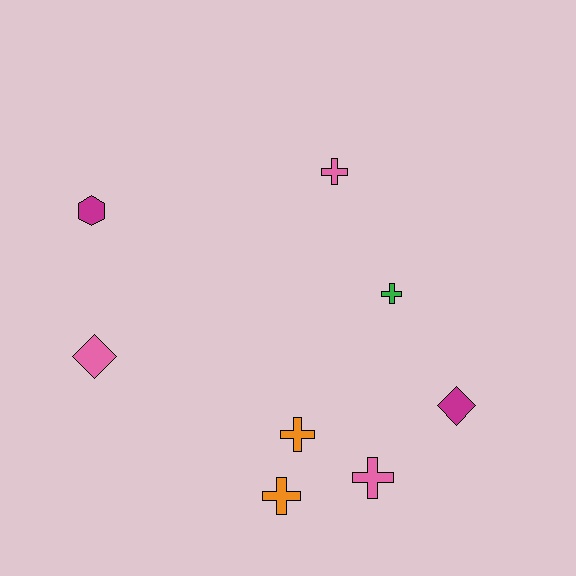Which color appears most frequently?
Pink, with 3 objects.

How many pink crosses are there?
There are 2 pink crosses.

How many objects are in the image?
There are 8 objects.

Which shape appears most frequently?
Cross, with 5 objects.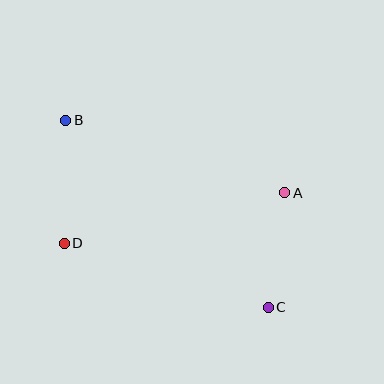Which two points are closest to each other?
Points A and C are closest to each other.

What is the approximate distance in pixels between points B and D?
The distance between B and D is approximately 123 pixels.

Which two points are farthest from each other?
Points B and C are farthest from each other.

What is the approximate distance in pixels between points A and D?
The distance between A and D is approximately 226 pixels.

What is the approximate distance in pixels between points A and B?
The distance between A and B is approximately 231 pixels.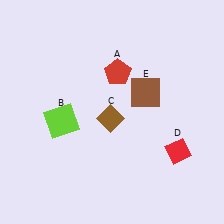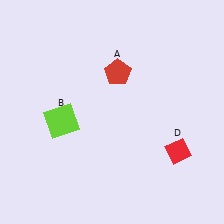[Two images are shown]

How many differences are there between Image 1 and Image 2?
There are 2 differences between the two images.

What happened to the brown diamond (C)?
The brown diamond (C) was removed in Image 2. It was in the bottom-left area of Image 1.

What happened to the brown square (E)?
The brown square (E) was removed in Image 2. It was in the top-right area of Image 1.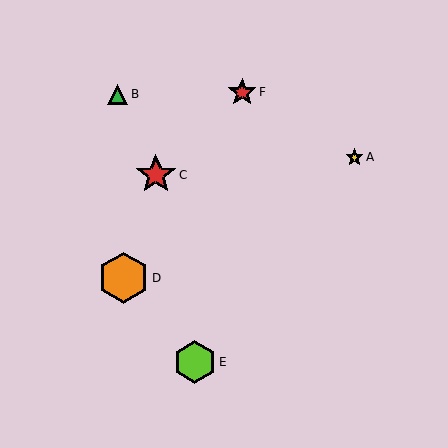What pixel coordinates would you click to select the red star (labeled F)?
Click at (242, 92) to select the red star F.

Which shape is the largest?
The orange hexagon (labeled D) is the largest.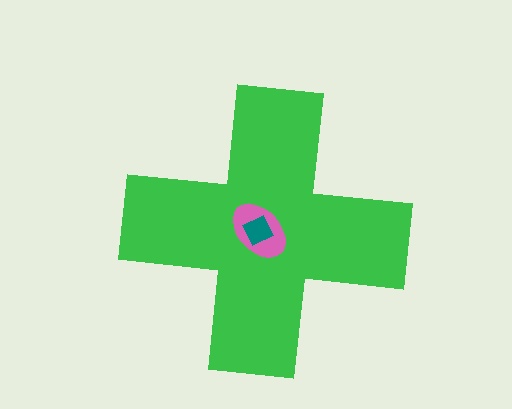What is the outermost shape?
The green cross.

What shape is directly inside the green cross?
The pink ellipse.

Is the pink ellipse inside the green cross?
Yes.